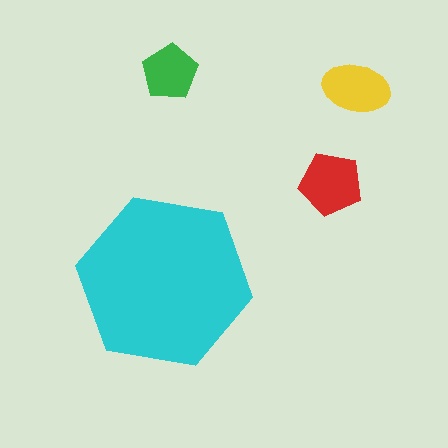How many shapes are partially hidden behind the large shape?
0 shapes are partially hidden.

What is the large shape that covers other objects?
A cyan hexagon.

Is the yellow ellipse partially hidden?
No, the yellow ellipse is fully visible.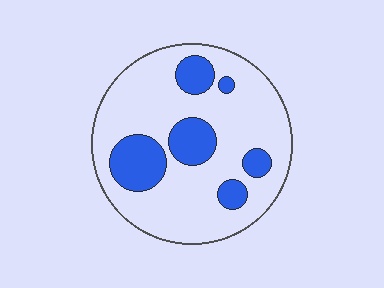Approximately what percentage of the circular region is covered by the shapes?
Approximately 25%.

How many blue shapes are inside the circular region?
6.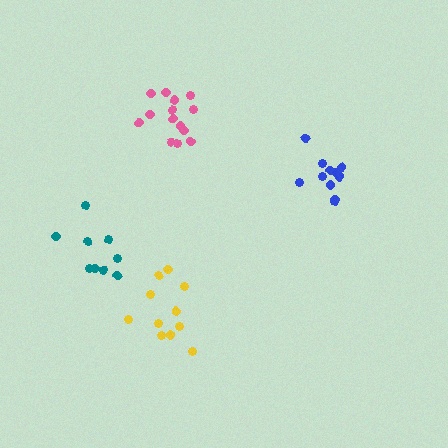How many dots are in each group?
Group 1: 14 dots, Group 2: 11 dots, Group 3: 9 dots, Group 4: 11 dots (45 total).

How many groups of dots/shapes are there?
There are 4 groups.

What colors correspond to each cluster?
The clusters are colored: pink, blue, teal, yellow.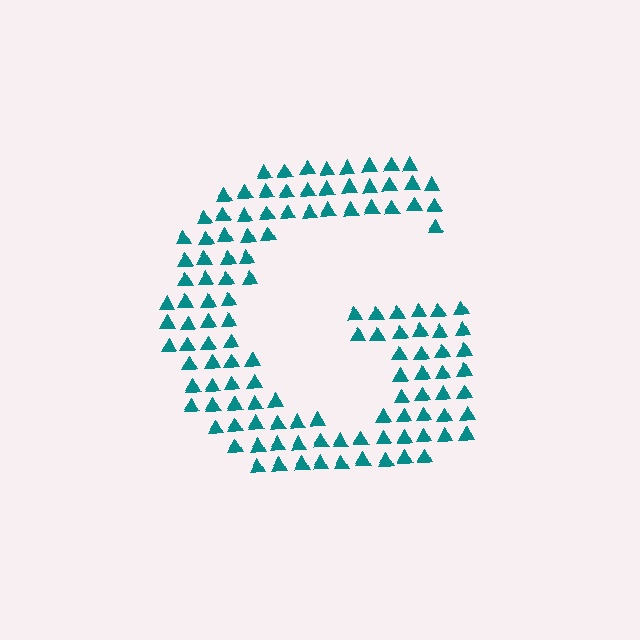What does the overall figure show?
The overall figure shows the letter G.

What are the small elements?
The small elements are triangles.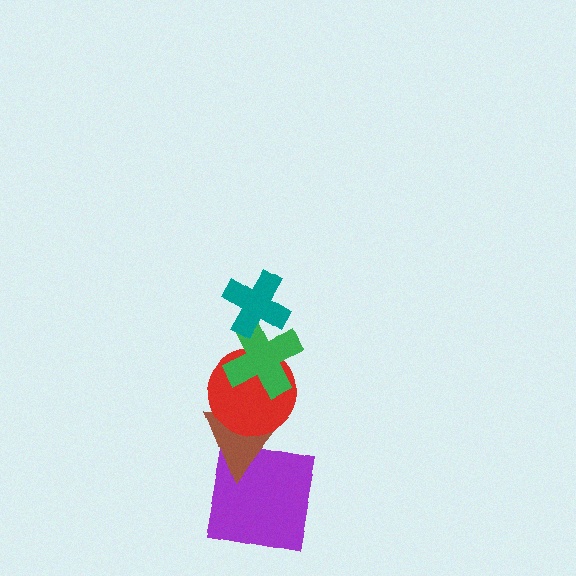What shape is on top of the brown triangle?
The red circle is on top of the brown triangle.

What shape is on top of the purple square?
The brown triangle is on top of the purple square.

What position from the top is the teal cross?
The teal cross is 1st from the top.